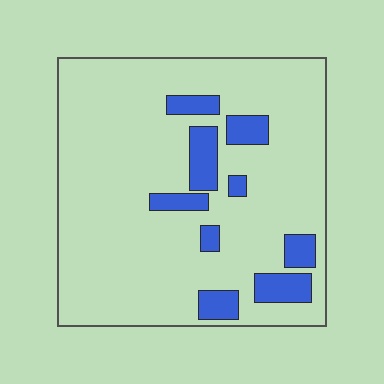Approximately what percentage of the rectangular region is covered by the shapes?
Approximately 15%.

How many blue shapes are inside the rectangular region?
9.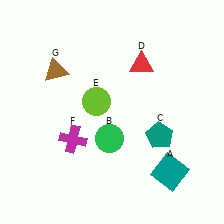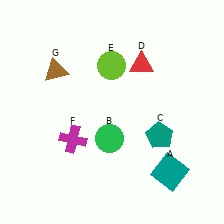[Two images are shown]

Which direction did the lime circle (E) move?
The lime circle (E) moved up.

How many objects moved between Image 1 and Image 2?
1 object moved between the two images.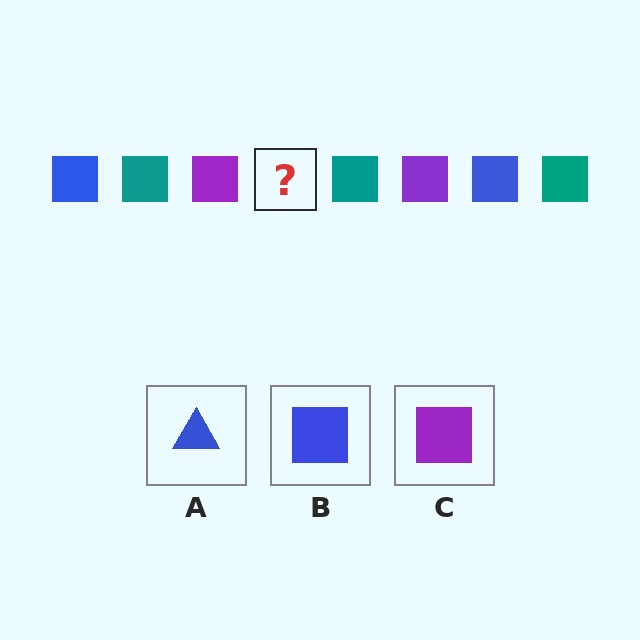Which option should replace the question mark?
Option B.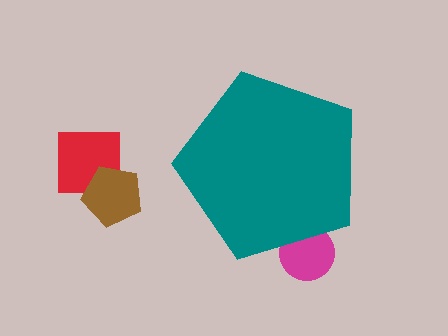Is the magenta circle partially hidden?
Yes, the magenta circle is partially hidden behind the teal pentagon.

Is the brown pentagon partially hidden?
No, the brown pentagon is fully visible.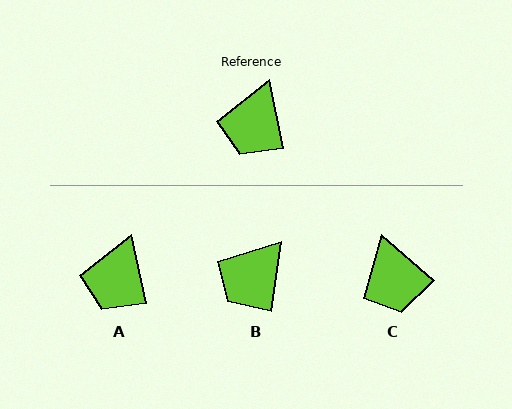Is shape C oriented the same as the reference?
No, it is off by about 37 degrees.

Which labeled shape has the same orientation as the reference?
A.